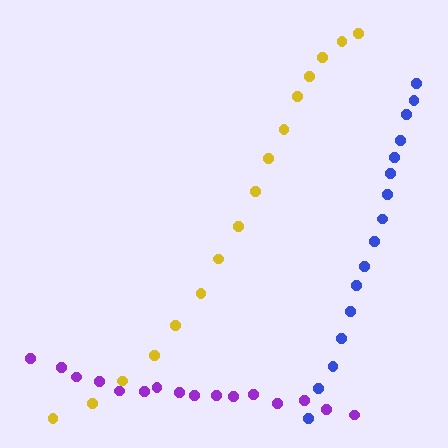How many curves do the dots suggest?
There are 3 distinct paths.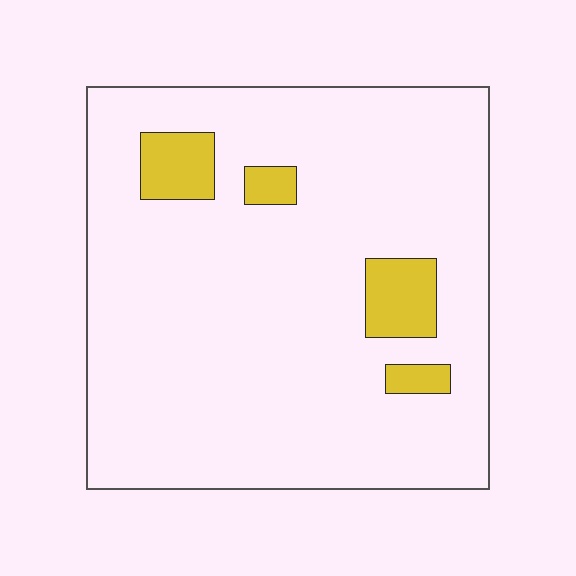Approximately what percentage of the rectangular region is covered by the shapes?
Approximately 10%.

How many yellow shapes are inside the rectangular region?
4.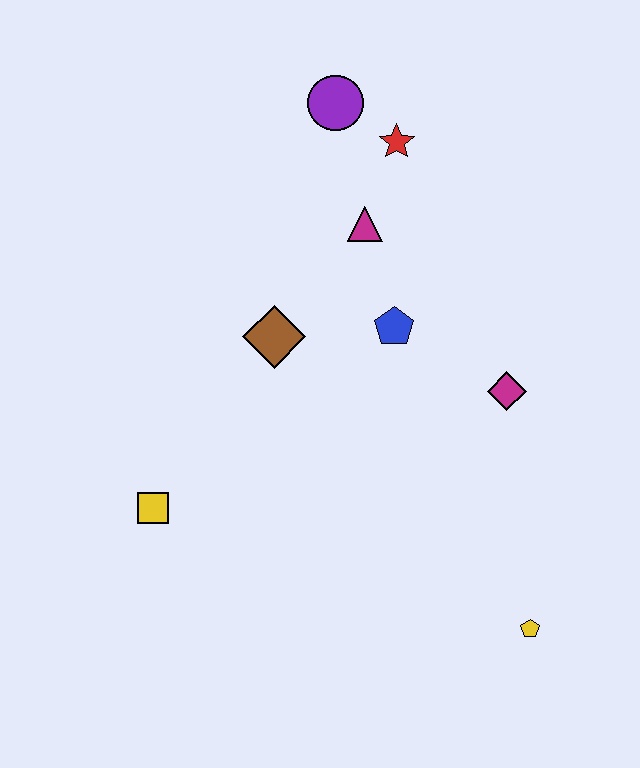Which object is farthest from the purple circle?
The yellow pentagon is farthest from the purple circle.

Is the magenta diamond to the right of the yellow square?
Yes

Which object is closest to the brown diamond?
The blue pentagon is closest to the brown diamond.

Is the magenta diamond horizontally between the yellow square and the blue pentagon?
No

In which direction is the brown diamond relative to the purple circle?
The brown diamond is below the purple circle.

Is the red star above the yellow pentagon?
Yes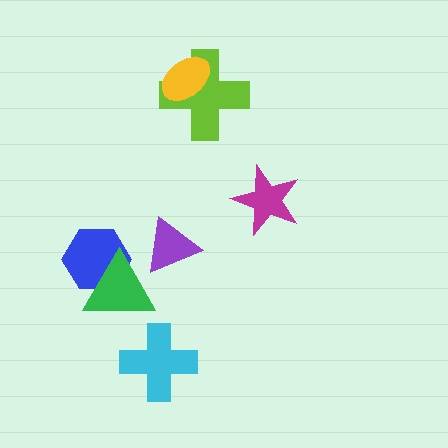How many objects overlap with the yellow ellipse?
1 object overlaps with the yellow ellipse.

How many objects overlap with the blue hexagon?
1 object overlaps with the blue hexagon.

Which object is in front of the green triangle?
The purple triangle is in front of the green triangle.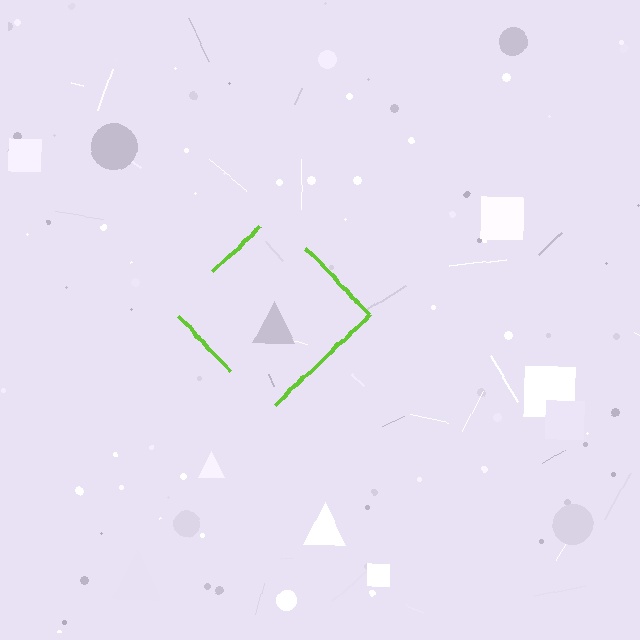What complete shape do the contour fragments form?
The contour fragments form a diamond.